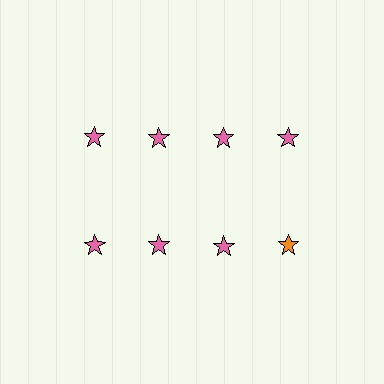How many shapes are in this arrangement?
There are 8 shapes arranged in a grid pattern.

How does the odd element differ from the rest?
It has a different color: orange instead of pink.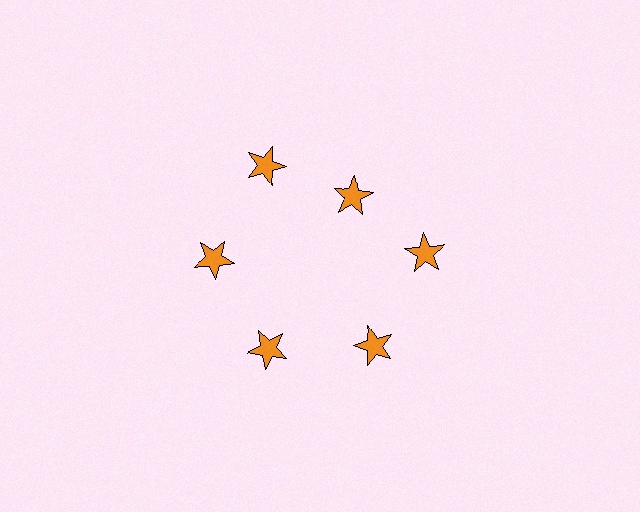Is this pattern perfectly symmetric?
No. The 6 orange stars are arranged in a ring, but one element near the 1 o'clock position is pulled inward toward the center, breaking the 6-fold rotational symmetry.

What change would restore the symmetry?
The symmetry would be restored by moving it outward, back onto the ring so that all 6 stars sit at equal angles and equal distance from the center.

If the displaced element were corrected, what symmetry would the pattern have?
It would have 6-fold rotational symmetry — the pattern would map onto itself every 60 degrees.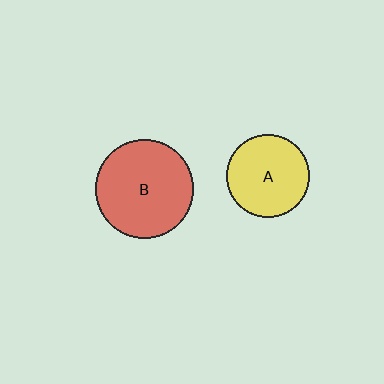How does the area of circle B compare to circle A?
Approximately 1.4 times.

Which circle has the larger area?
Circle B (red).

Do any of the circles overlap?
No, none of the circles overlap.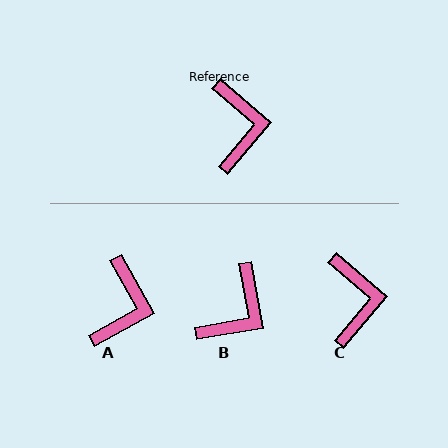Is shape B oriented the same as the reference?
No, it is off by about 40 degrees.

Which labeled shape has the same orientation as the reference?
C.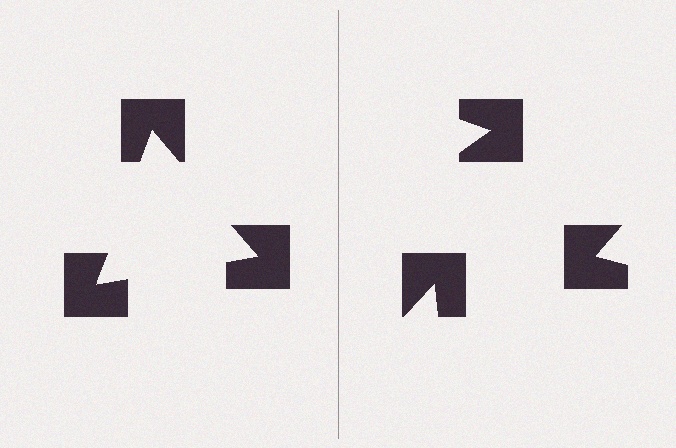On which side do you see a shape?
An illusory triangle appears on the left side. On the right side the wedge cuts are rotated, so no coherent shape forms.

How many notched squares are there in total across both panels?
6 — 3 on each side.